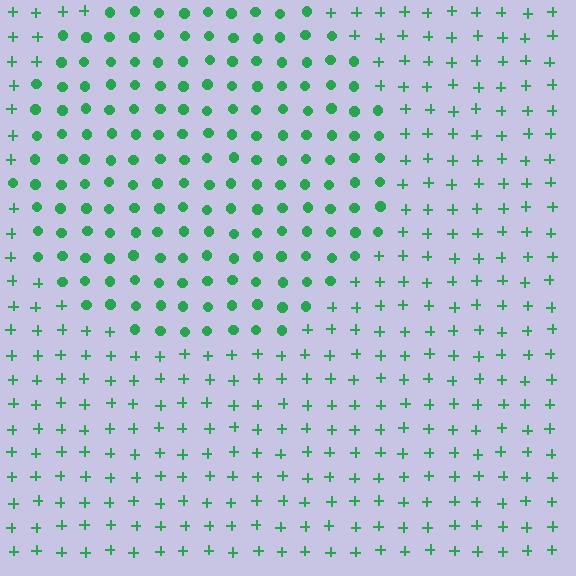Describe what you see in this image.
The image is filled with small green elements arranged in a uniform grid. A circle-shaped region contains circles, while the surrounding area contains plus signs. The boundary is defined purely by the change in element shape.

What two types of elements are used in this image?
The image uses circles inside the circle region and plus signs outside it.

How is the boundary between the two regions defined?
The boundary is defined by a change in element shape: circles inside vs. plus signs outside. All elements share the same color and spacing.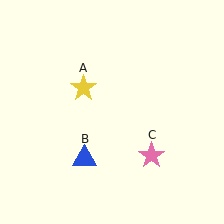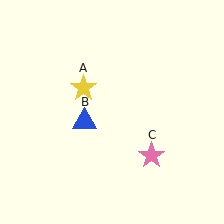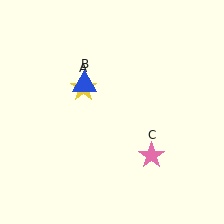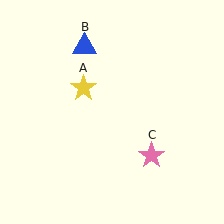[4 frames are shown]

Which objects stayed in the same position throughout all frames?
Yellow star (object A) and pink star (object C) remained stationary.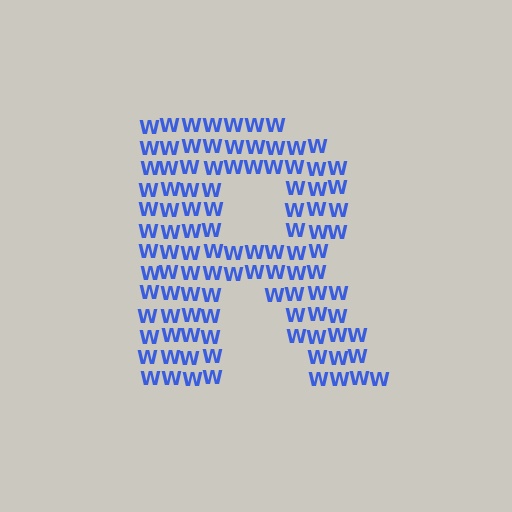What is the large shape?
The large shape is the letter R.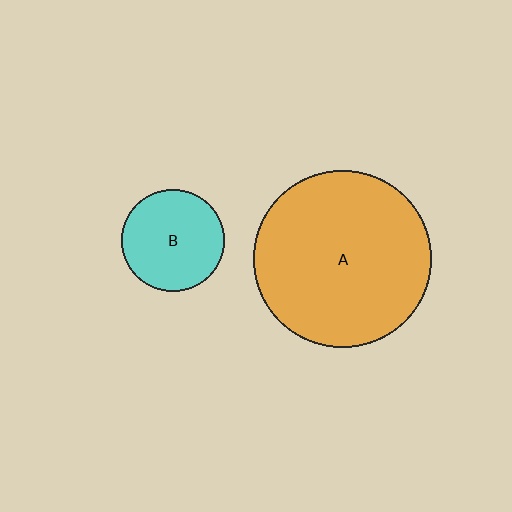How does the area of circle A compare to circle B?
Approximately 3.0 times.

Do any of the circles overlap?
No, none of the circles overlap.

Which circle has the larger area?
Circle A (orange).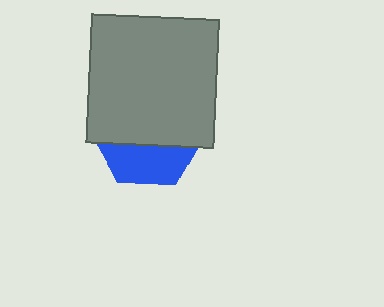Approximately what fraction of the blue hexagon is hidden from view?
Roughly 65% of the blue hexagon is hidden behind the gray square.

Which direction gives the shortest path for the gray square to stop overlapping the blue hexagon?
Moving up gives the shortest separation.